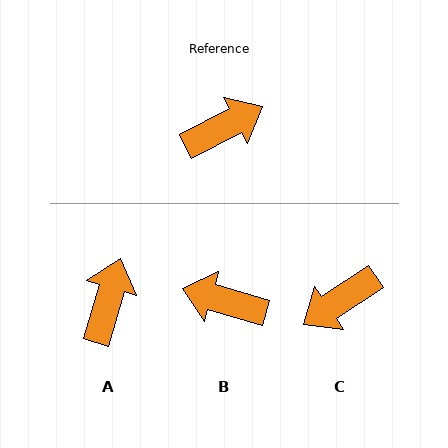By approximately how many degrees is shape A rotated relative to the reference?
Approximately 46 degrees counter-clockwise.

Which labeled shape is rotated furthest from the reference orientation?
C, about 173 degrees away.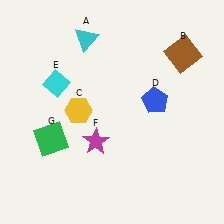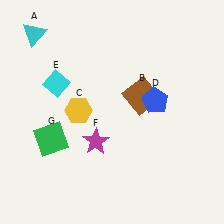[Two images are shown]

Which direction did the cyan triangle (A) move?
The cyan triangle (A) moved left.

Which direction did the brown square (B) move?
The brown square (B) moved down.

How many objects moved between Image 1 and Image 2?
2 objects moved between the two images.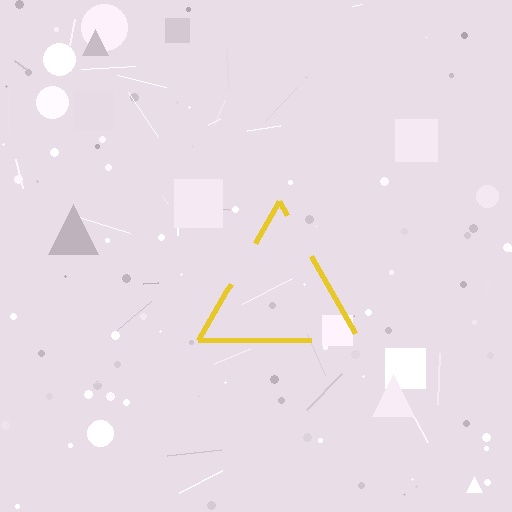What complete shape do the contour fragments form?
The contour fragments form a triangle.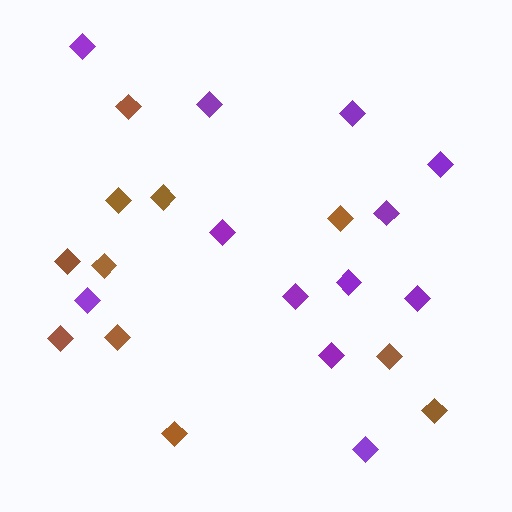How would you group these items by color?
There are 2 groups: one group of brown diamonds (11) and one group of purple diamonds (12).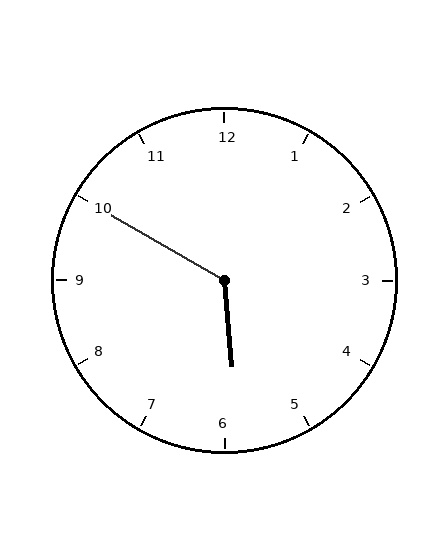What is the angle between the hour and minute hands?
Approximately 125 degrees.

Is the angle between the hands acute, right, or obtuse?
It is obtuse.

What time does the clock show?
5:50.